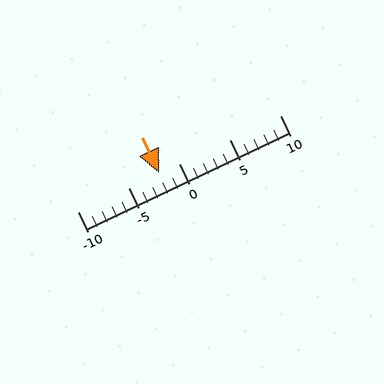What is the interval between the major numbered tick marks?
The major tick marks are spaced 5 units apart.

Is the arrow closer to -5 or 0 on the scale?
The arrow is closer to 0.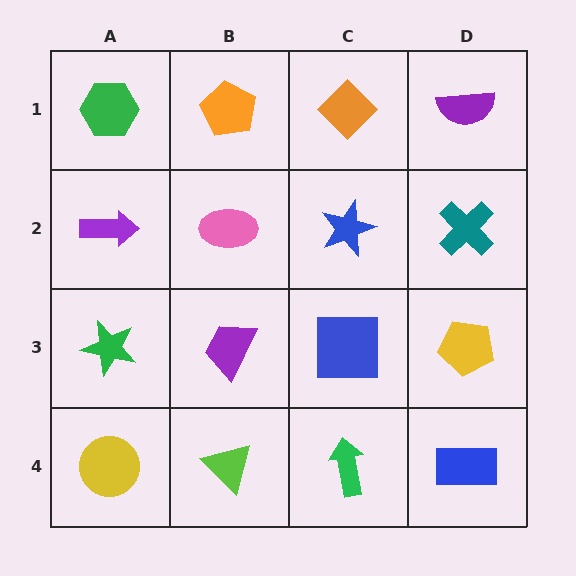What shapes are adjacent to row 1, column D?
A teal cross (row 2, column D), an orange diamond (row 1, column C).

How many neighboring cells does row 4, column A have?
2.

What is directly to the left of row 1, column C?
An orange pentagon.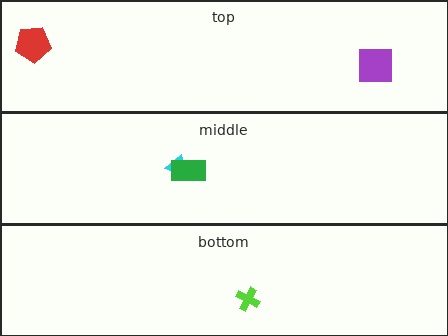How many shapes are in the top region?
2.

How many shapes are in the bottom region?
1.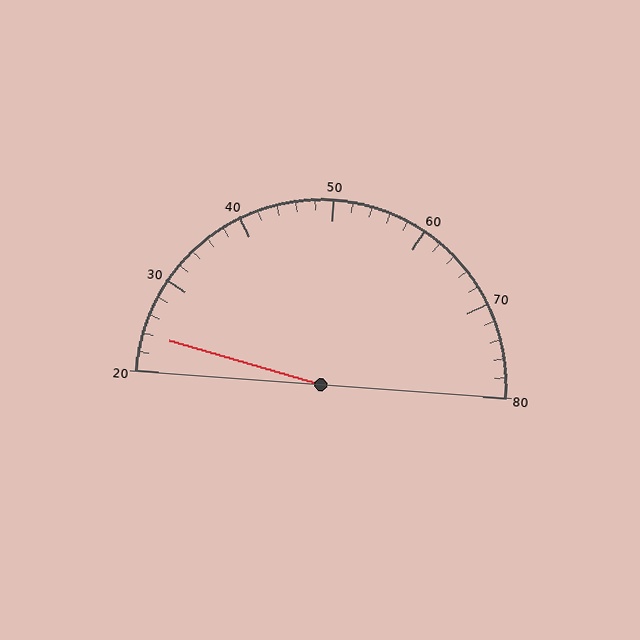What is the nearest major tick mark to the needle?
The nearest major tick mark is 20.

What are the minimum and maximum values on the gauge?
The gauge ranges from 20 to 80.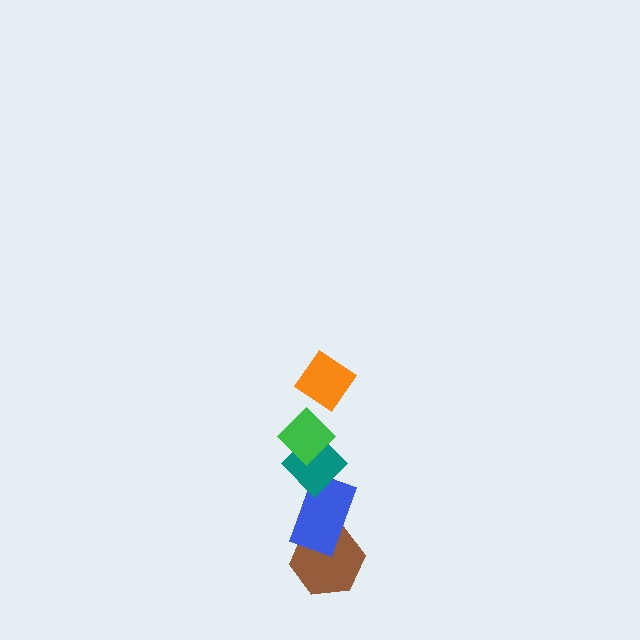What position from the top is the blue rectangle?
The blue rectangle is 4th from the top.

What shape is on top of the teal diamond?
The green diamond is on top of the teal diamond.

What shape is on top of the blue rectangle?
The teal diamond is on top of the blue rectangle.